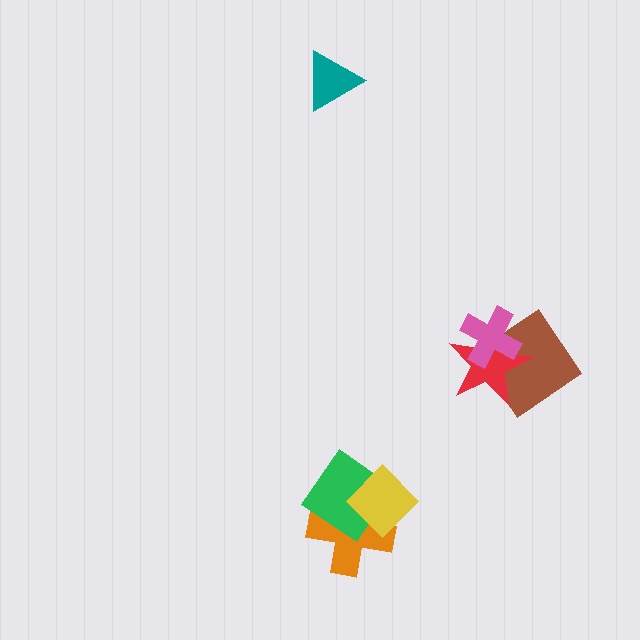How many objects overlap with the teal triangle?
0 objects overlap with the teal triangle.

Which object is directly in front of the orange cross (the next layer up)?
The green diamond is directly in front of the orange cross.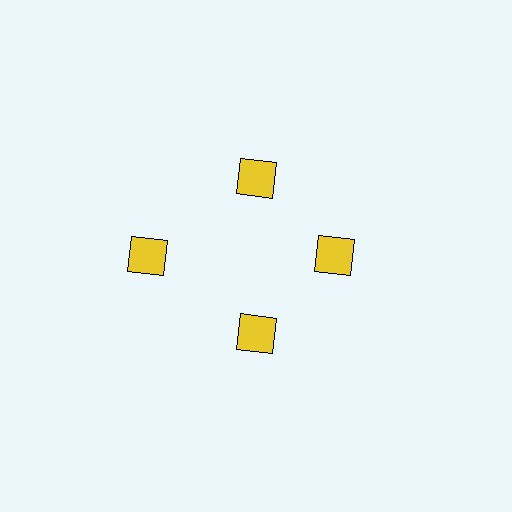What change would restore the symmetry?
The symmetry would be restored by moving it inward, back onto the ring so that all 4 squares sit at equal angles and equal distance from the center.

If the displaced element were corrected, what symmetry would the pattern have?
It would have 4-fold rotational symmetry — the pattern would map onto itself every 90 degrees.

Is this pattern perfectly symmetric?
No. The 4 yellow squares are arranged in a ring, but one element near the 9 o'clock position is pushed outward from the center, breaking the 4-fold rotational symmetry.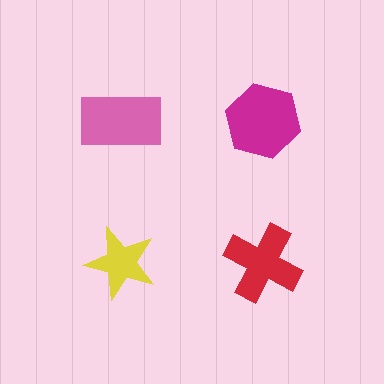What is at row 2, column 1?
A yellow star.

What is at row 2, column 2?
A red cross.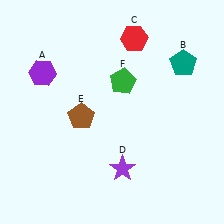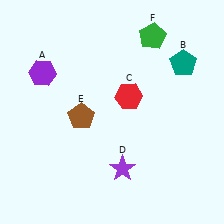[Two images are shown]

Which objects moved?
The objects that moved are: the red hexagon (C), the green pentagon (F).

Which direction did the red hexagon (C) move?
The red hexagon (C) moved down.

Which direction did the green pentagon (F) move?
The green pentagon (F) moved up.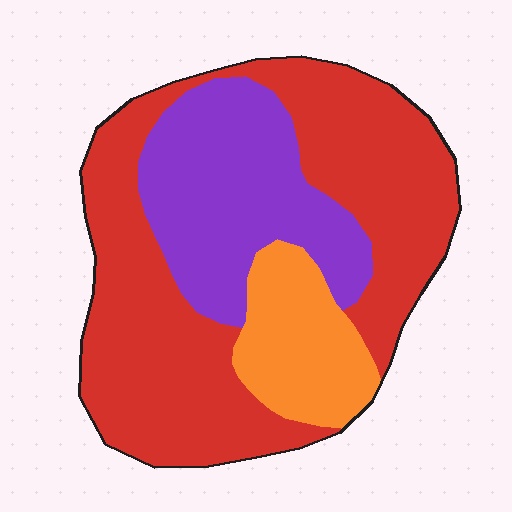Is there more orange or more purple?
Purple.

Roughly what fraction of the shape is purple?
Purple takes up about one quarter (1/4) of the shape.